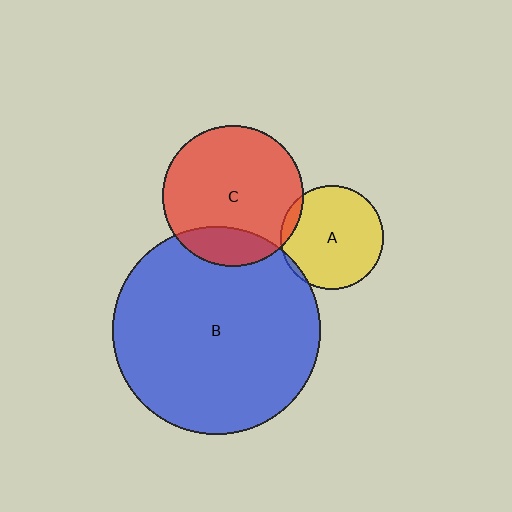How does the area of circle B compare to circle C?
Approximately 2.2 times.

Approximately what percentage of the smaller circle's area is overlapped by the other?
Approximately 5%.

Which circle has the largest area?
Circle B (blue).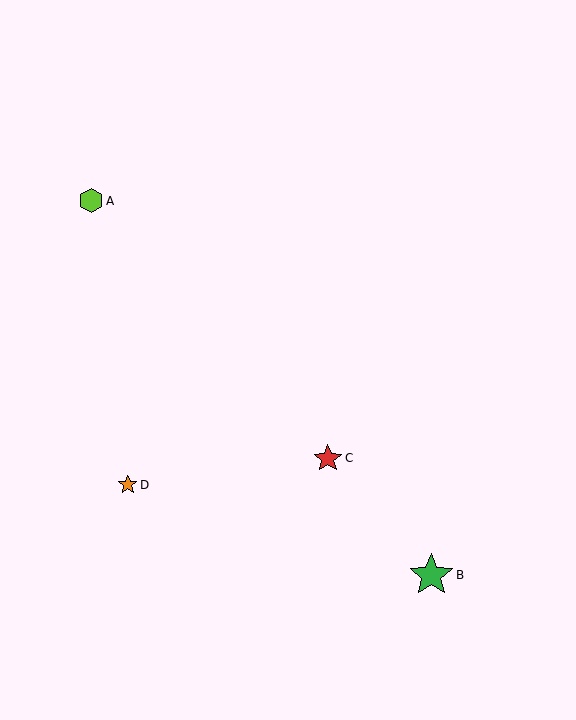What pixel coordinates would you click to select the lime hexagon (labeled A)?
Click at (91, 201) to select the lime hexagon A.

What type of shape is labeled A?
Shape A is a lime hexagon.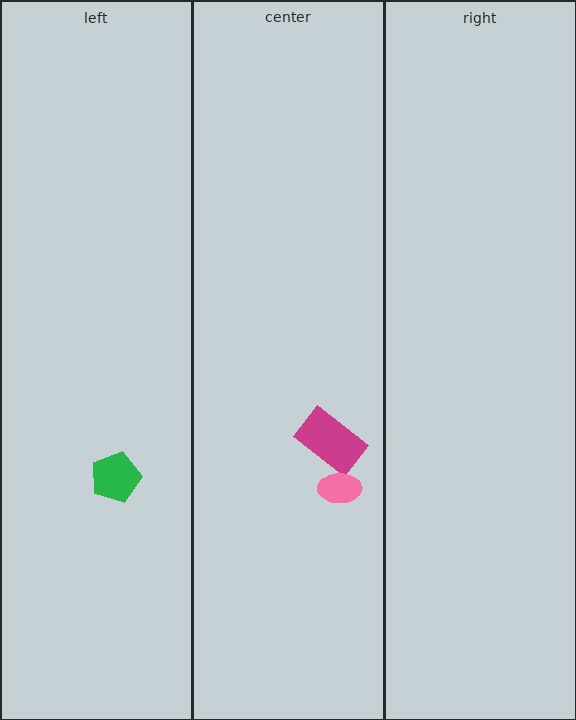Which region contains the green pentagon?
The left region.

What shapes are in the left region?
The green pentagon.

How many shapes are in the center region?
2.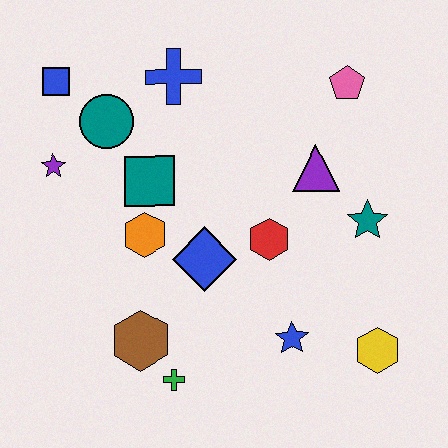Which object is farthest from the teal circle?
The yellow hexagon is farthest from the teal circle.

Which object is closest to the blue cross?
The teal circle is closest to the blue cross.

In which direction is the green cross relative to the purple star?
The green cross is below the purple star.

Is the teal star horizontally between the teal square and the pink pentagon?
No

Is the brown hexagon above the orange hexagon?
No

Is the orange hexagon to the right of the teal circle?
Yes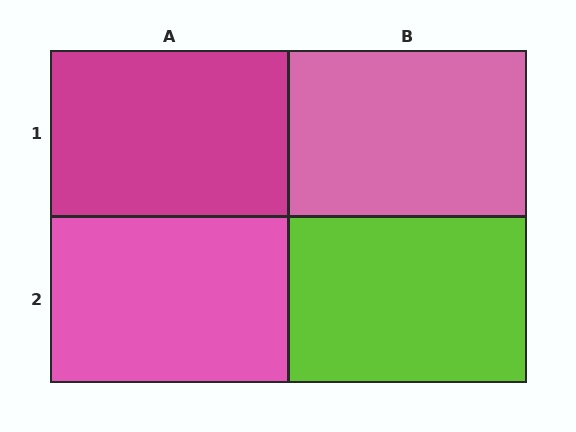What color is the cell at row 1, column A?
Magenta.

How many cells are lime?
1 cell is lime.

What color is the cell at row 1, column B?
Pink.